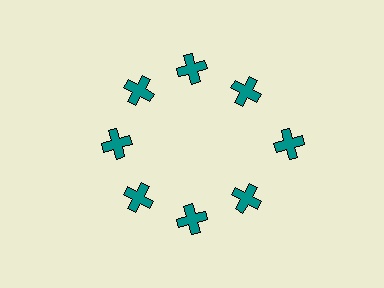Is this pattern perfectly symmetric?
No. The 8 teal crosses are arranged in a ring, but one element near the 3 o'clock position is pushed outward from the center, breaking the 8-fold rotational symmetry.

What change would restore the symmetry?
The symmetry would be restored by moving it inward, back onto the ring so that all 8 crosses sit at equal angles and equal distance from the center.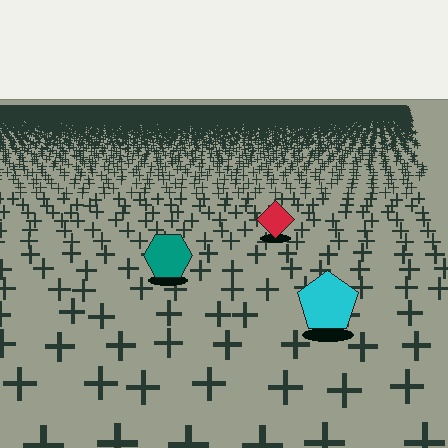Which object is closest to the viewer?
The cyan pentagon is closest. The texture marks near it are larger and more spread out.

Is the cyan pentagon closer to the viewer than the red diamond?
Yes. The cyan pentagon is closer — you can tell from the texture gradient: the ground texture is coarser near it.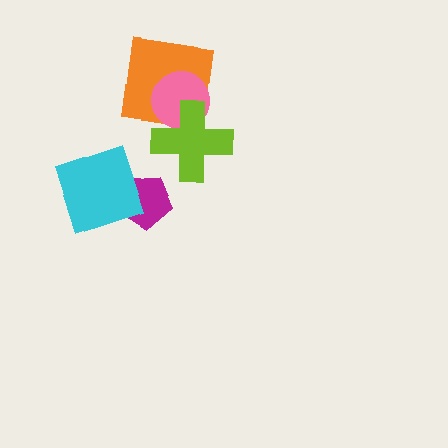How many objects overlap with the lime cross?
2 objects overlap with the lime cross.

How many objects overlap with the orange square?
2 objects overlap with the orange square.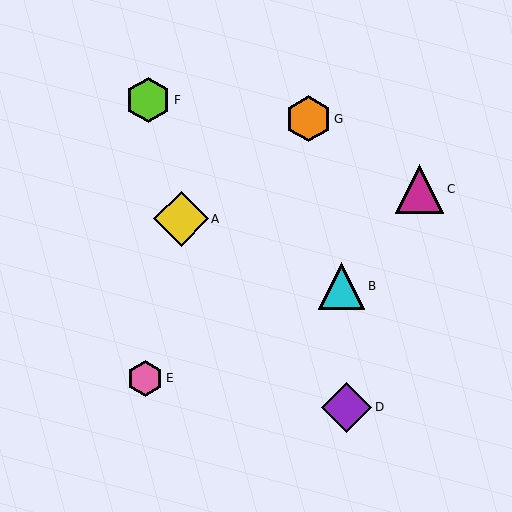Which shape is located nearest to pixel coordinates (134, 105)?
The lime hexagon (labeled F) at (148, 100) is nearest to that location.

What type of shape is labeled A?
Shape A is a yellow diamond.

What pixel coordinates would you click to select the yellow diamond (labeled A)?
Click at (181, 219) to select the yellow diamond A.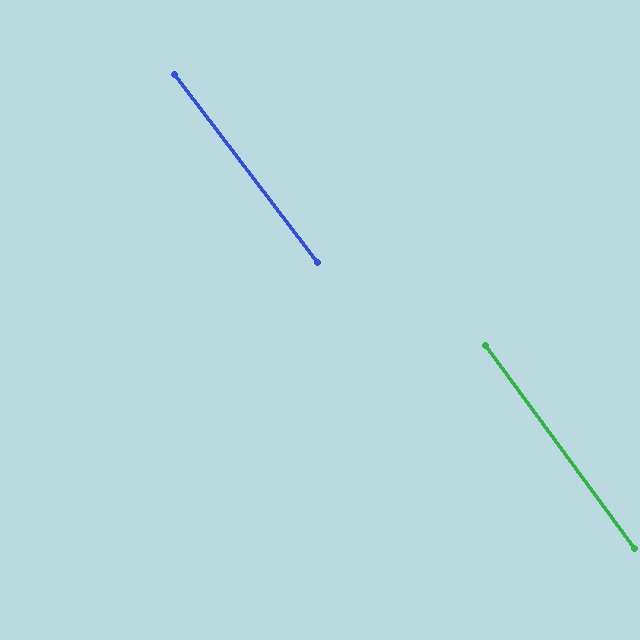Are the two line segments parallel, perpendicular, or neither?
Parallel — their directions differ by only 0.9°.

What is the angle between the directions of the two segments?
Approximately 1 degree.